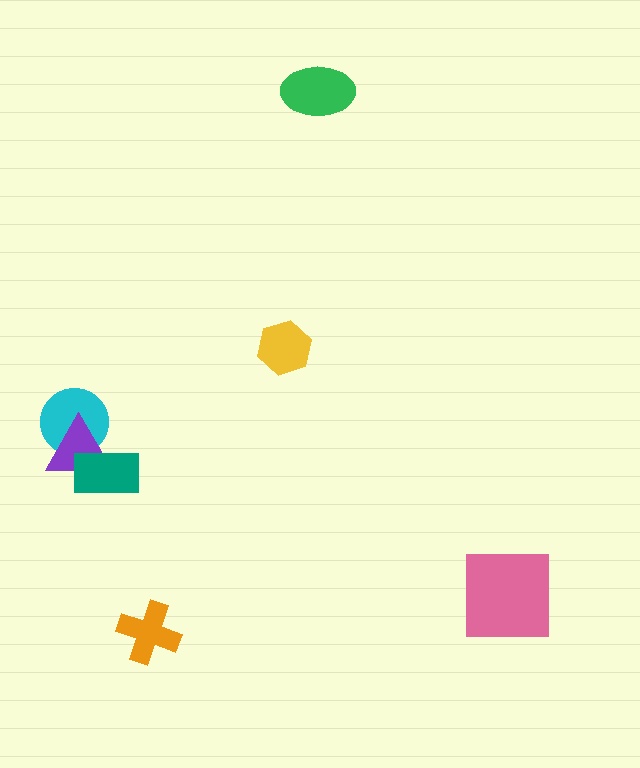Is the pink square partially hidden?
No, no other shape covers it.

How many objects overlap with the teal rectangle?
1 object overlaps with the teal rectangle.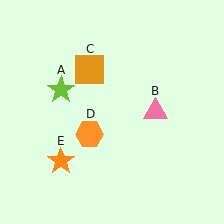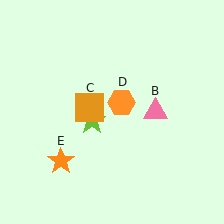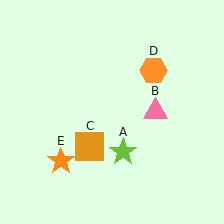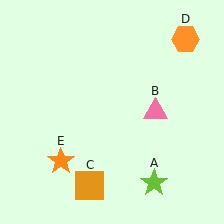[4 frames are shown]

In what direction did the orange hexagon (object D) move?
The orange hexagon (object D) moved up and to the right.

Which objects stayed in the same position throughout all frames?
Pink triangle (object B) and orange star (object E) remained stationary.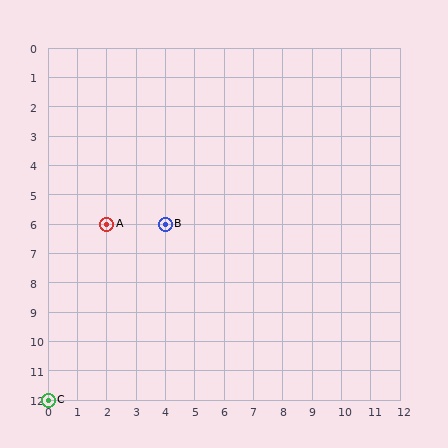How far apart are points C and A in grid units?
Points C and A are 2 columns and 6 rows apart (about 6.3 grid units diagonally).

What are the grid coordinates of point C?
Point C is at grid coordinates (0, 12).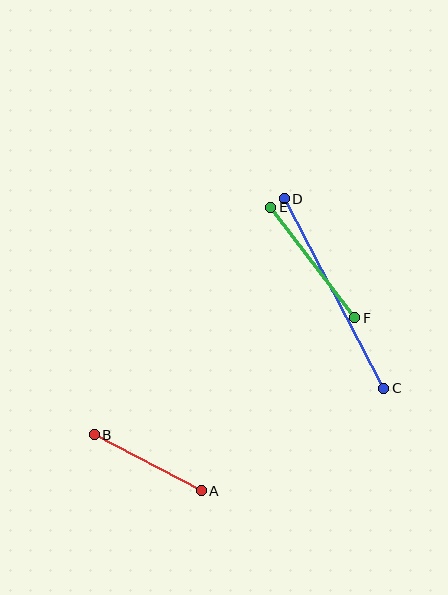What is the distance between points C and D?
The distance is approximately 214 pixels.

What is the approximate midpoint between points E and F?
The midpoint is at approximately (313, 263) pixels.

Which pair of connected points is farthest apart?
Points C and D are farthest apart.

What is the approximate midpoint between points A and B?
The midpoint is at approximately (148, 463) pixels.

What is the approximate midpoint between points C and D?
The midpoint is at approximately (334, 294) pixels.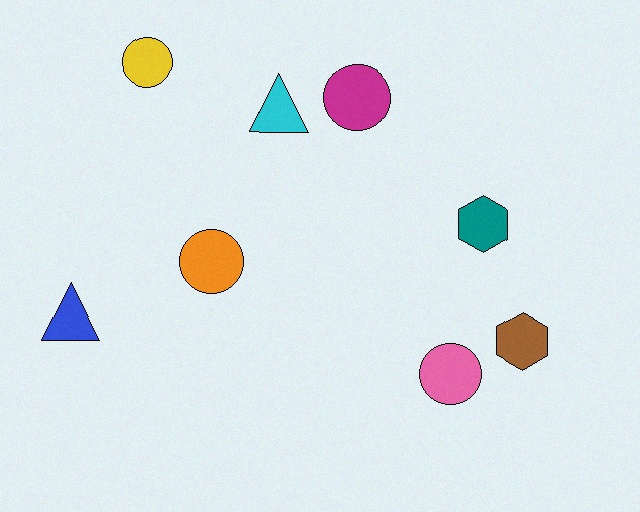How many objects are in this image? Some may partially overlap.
There are 8 objects.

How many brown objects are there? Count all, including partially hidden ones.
There is 1 brown object.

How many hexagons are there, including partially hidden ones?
There are 2 hexagons.